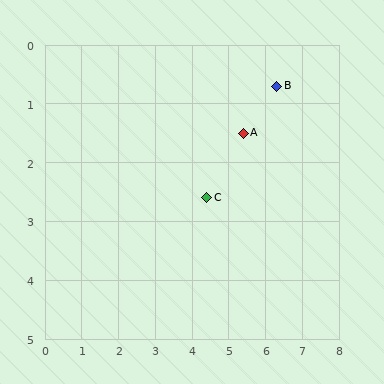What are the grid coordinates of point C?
Point C is at approximately (4.4, 2.6).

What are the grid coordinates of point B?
Point B is at approximately (6.3, 0.7).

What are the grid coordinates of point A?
Point A is at approximately (5.4, 1.5).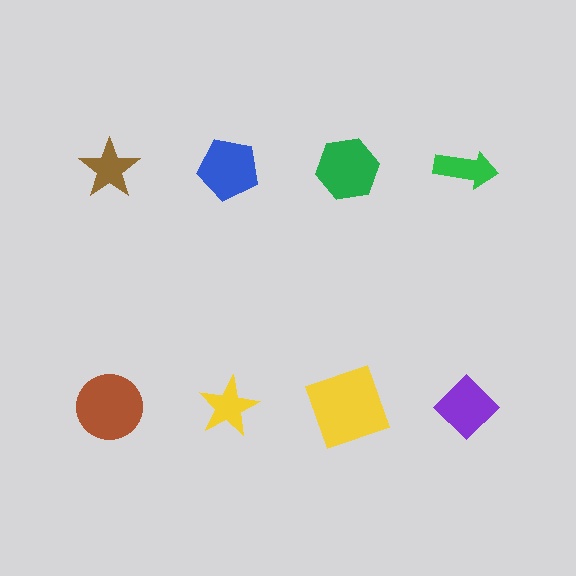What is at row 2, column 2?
A yellow star.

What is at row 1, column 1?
A brown star.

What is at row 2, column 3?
A yellow square.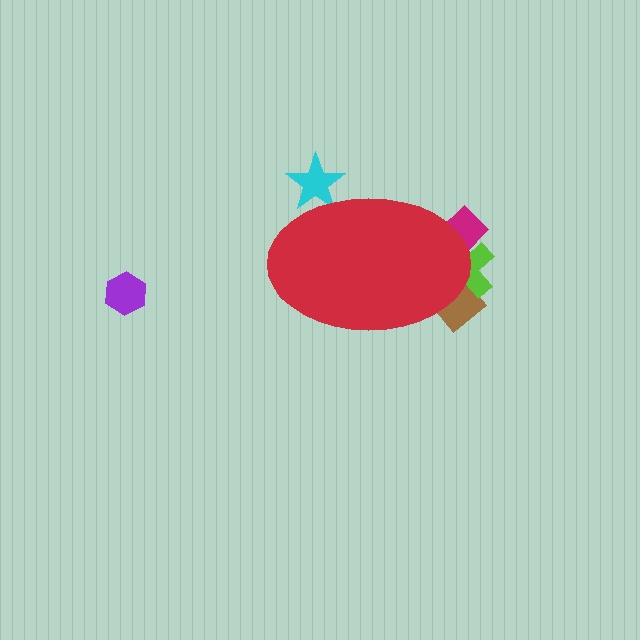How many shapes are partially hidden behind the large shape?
4 shapes are partially hidden.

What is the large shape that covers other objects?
A red ellipse.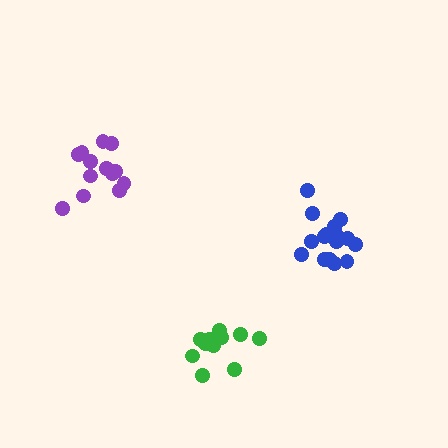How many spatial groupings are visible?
There are 3 spatial groupings.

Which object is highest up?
The purple cluster is topmost.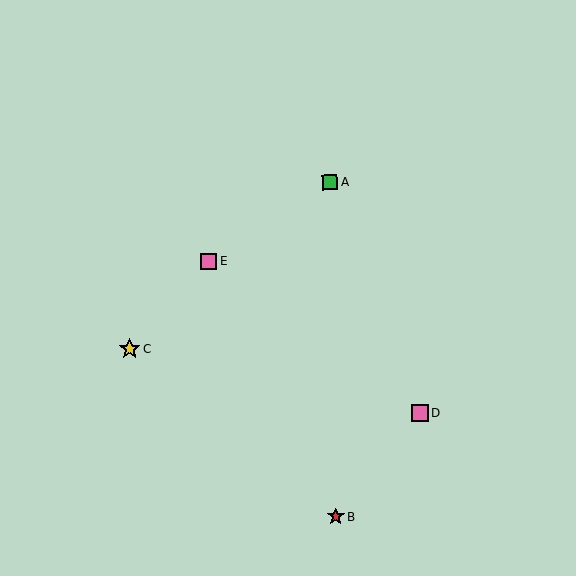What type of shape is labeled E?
Shape E is a pink square.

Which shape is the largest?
The yellow star (labeled C) is the largest.